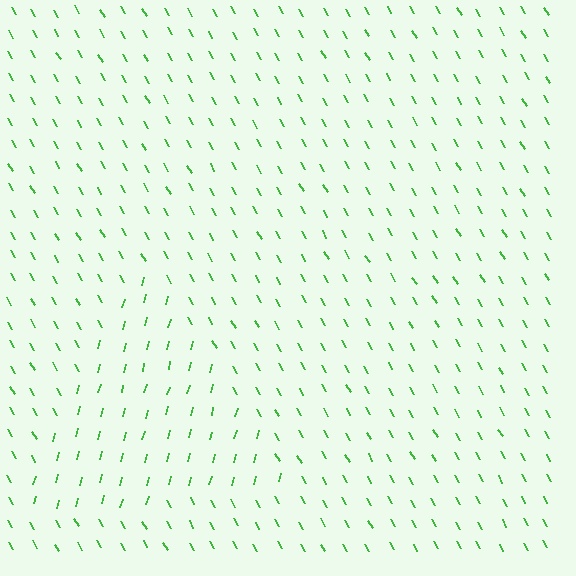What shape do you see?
I see a triangle.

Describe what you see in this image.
The image is filled with small green line segments. A triangle region in the image has lines oriented differently from the surrounding lines, creating a visible texture boundary.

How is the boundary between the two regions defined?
The boundary is defined purely by a change in line orientation (approximately 45 degrees difference). All lines are the same color and thickness.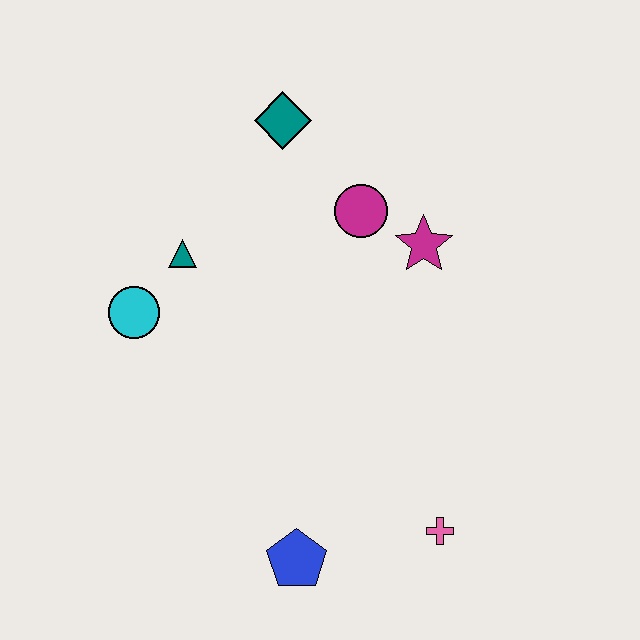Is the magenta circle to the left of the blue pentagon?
No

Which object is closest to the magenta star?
The magenta circle is closest to the magenta star.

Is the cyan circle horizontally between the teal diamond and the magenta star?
No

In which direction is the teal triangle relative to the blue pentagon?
The teal triangle is above the blue pentagon.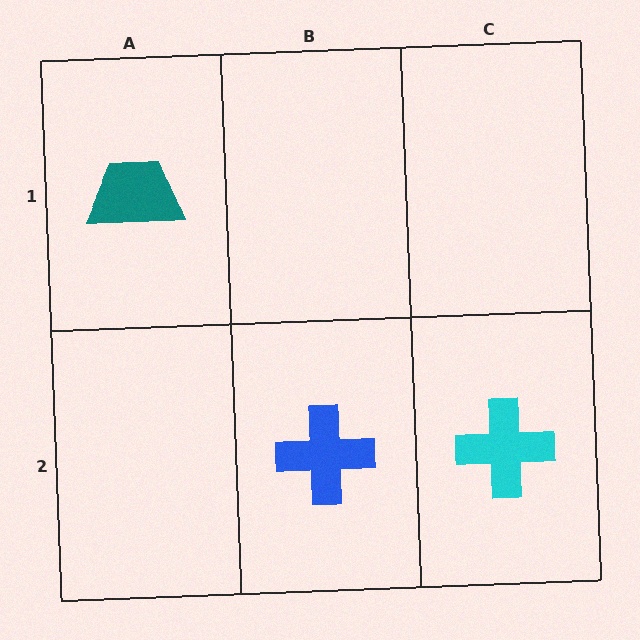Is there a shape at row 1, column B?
No, that cell is empty.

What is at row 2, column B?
A blue cross.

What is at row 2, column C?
A cyan cross.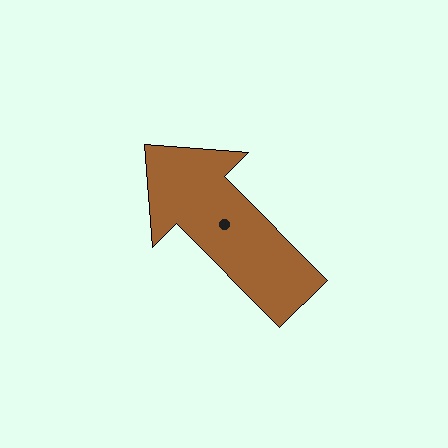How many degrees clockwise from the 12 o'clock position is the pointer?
Approximately 315 degrees.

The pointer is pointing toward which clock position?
Roughly 11 o'clock.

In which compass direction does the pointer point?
Northwest.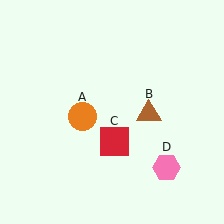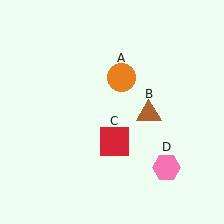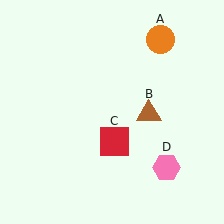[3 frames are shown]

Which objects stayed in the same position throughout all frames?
Brown triangle (object B) and red square (object C) and pink hexagon (object D) remained stationary.